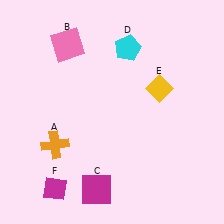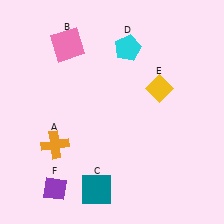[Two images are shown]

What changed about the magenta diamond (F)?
In Image 1, F is magenta. In Image 2, it changed to purple.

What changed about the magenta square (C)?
In Image 1, C is magenta. In Image 2, it changed to teal.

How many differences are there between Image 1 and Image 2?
There are 2 differences between the two images.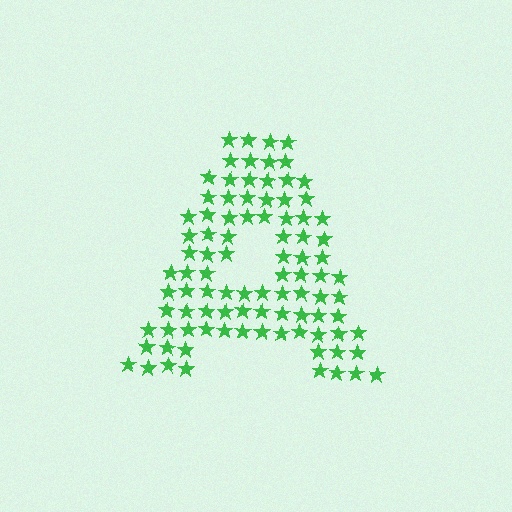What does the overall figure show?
The overall figure shows the letter A.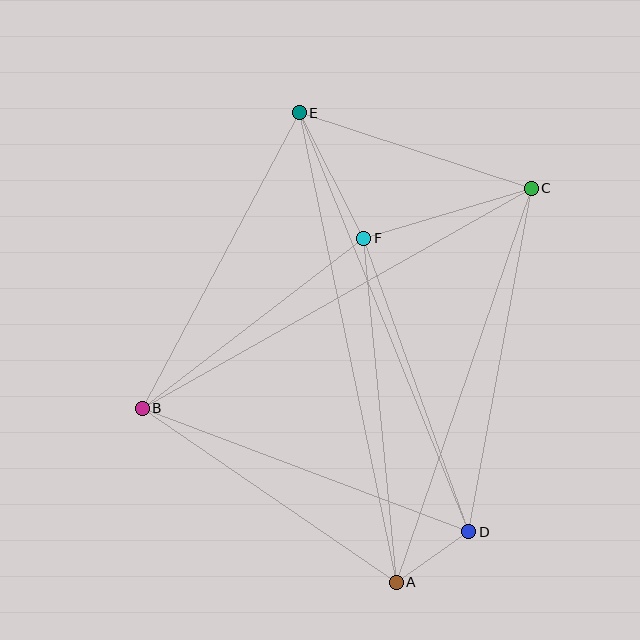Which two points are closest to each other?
Points A and D are closest to each other.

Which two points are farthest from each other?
Points A and E are farthest from each other.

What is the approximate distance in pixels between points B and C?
The distance between B and C is approximately 447 pixels.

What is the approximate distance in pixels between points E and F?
The distance between E and F is approximately 141 pixels.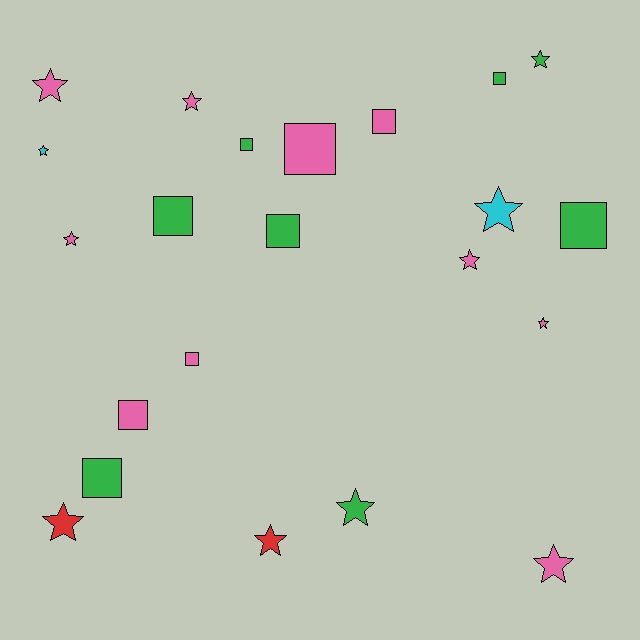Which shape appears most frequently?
Star, with 12 objects.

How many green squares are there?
There are 6 green squares.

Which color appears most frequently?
Pink, with 10 objects.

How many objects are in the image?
There are 22 objects.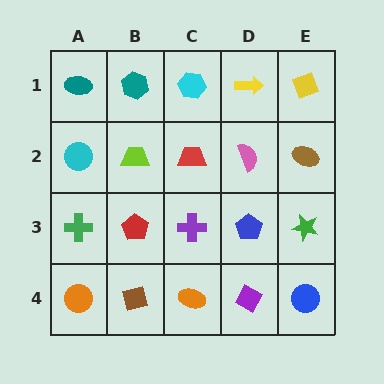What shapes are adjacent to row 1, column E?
A brown ellipse (row 2, column E), a yellow arrow (row 1, column D).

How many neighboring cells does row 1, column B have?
3.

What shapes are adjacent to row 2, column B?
A teal hexagon (row 1, column B), a red pentagon (row 3, column B), a cyan circle (row 2, column A), a red trapezoid (row 2, column C).